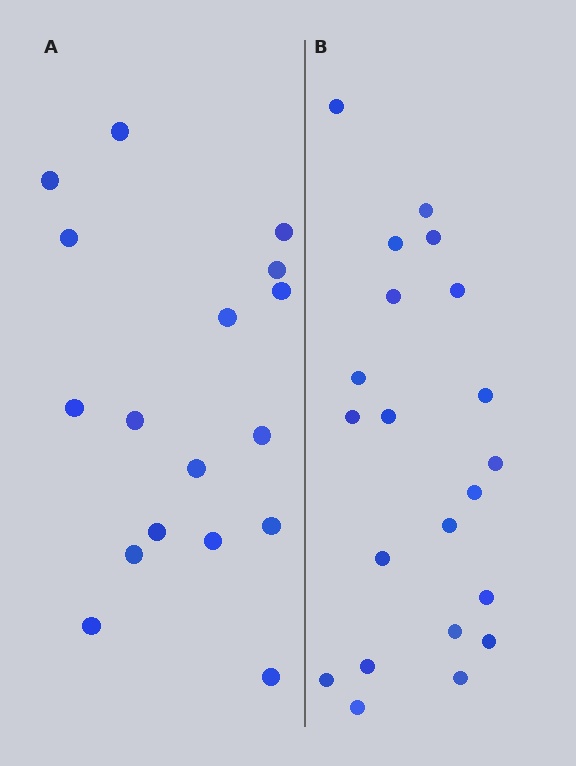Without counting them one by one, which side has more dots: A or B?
Region B (the right region) has more dots.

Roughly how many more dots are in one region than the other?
Region B has about 4 more dots than region A.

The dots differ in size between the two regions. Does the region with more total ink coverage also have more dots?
No. Region A has more total ink coverage because its dots are larger, but region B actually contains more individual dots. Total area can be misleading — the number of items is what matters here.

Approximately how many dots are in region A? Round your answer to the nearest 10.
About 20 dots. (The exact count is 17, which rounds to 20.)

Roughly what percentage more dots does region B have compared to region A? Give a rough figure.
About 25% more.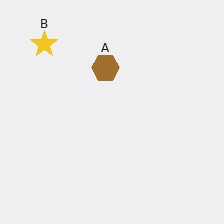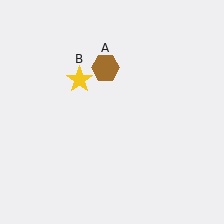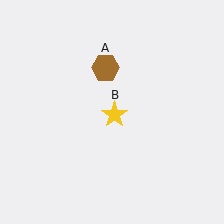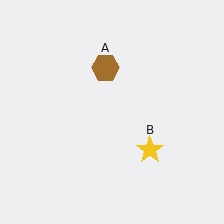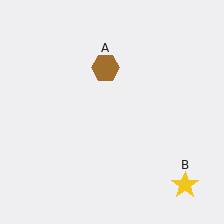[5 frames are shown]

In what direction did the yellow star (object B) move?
The yellow star (object B) moved down and to the right.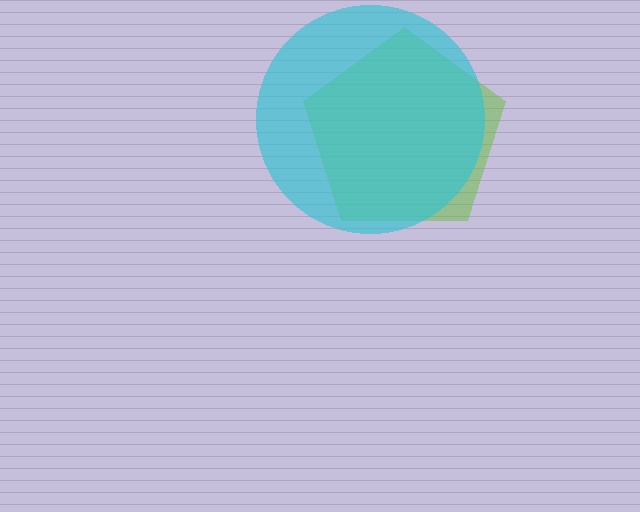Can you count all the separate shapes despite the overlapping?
Yes, there are 2 separate shapes.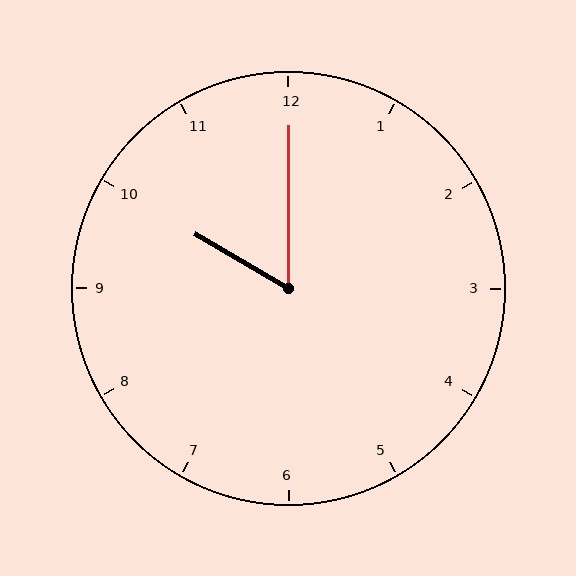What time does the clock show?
10:00.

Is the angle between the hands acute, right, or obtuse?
It is acute.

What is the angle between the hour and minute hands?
Approximately 60 degrees.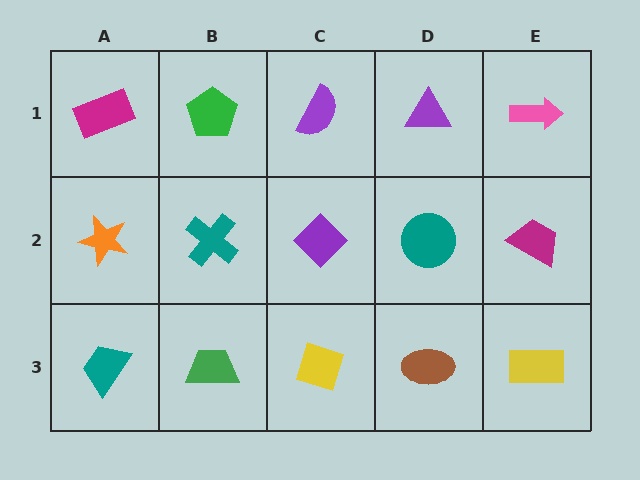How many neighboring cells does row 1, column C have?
3.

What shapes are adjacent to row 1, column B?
A teal cross (row 2, column B), a magenta rectangle (row 1, column A), a purple semicircle (row 1, column C).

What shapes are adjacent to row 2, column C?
A purple semicircle (row 1, column C), a yellow diamond (row 3, column C), a teal cross (row 2, column B), a teal circle (row 2, column D).